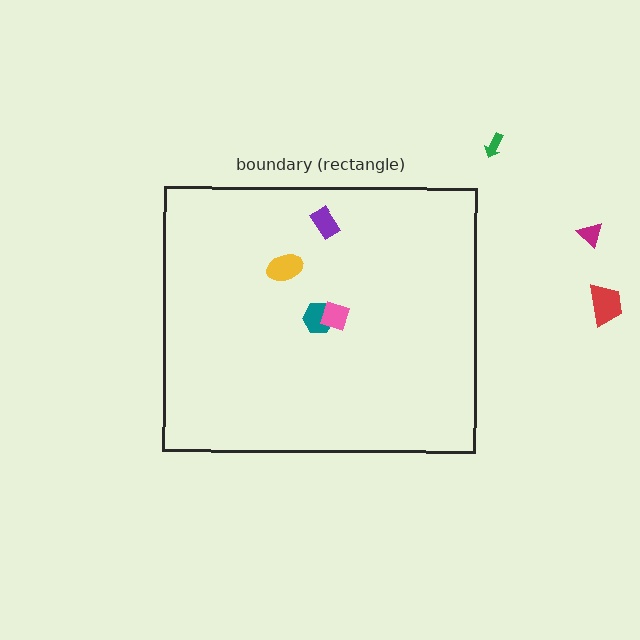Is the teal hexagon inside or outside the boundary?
Inside.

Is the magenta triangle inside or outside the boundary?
Outside.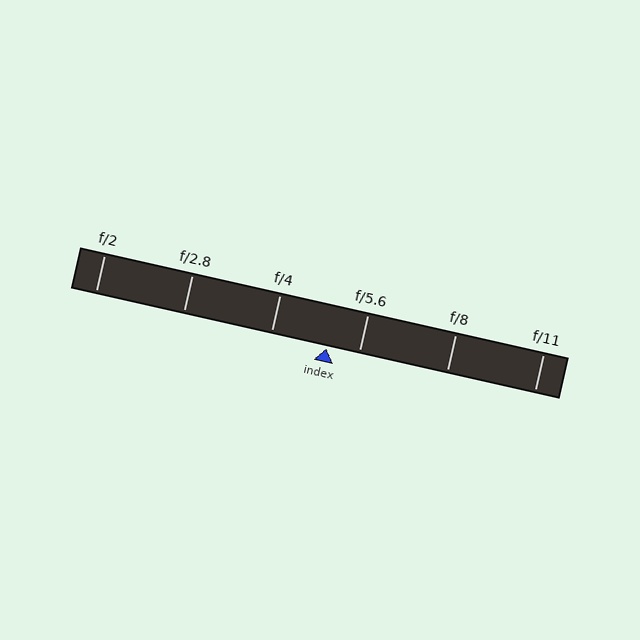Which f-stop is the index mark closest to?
The index mark is closest to f/5.6.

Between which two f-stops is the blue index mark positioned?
The index mark is between f/4 and f/5.6.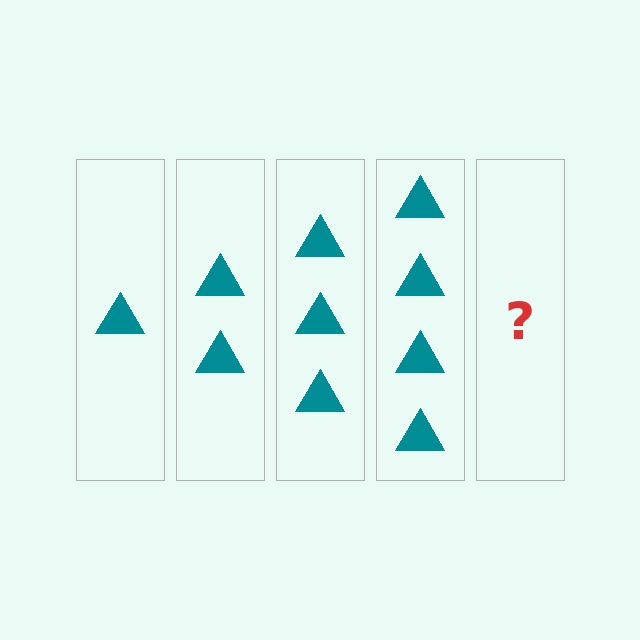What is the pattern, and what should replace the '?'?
The pattern is that each step adds one more triangle. The '?' should be 5 triangles.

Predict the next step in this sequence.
The next step is 5 triangles.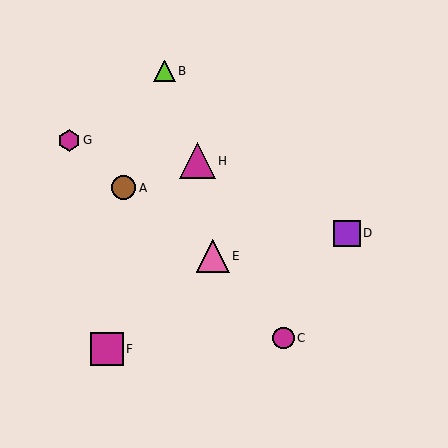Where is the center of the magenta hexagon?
The center of the magenta hexagon is at (69, 140).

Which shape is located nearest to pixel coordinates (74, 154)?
The magenta hexagon (labeled G) at (69, 140) is nearest to that location.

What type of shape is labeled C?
Shape C is a magenta circle.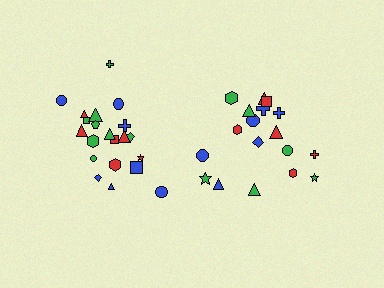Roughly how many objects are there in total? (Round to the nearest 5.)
Roughly 40 objects in total.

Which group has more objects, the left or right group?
The left group.